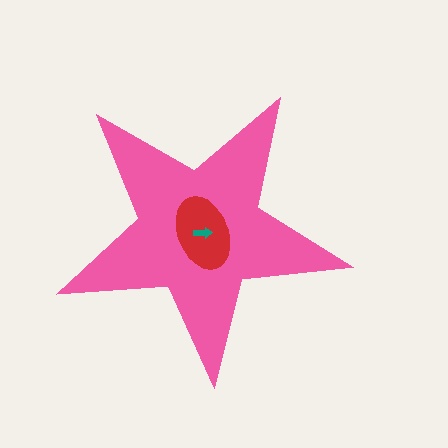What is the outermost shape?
The pink star.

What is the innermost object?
The teal arrow.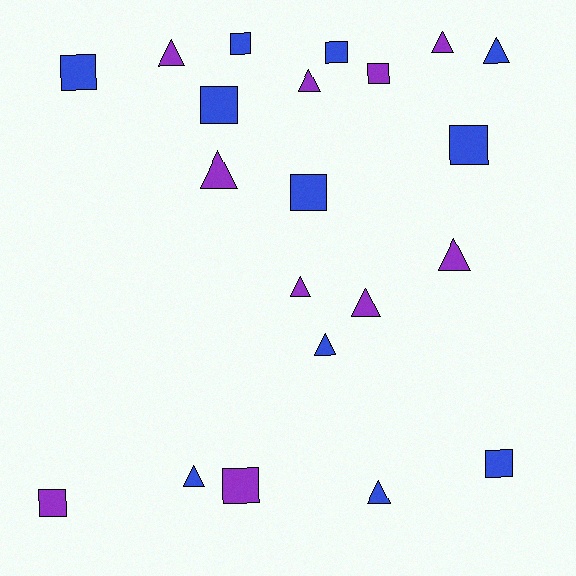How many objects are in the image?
There are 21 objects.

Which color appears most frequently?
Blue, with 11 objects.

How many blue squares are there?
There are 7 blue squares.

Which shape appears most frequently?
Triangle, with 11 objects.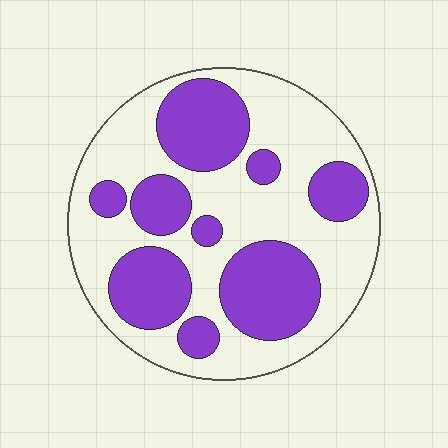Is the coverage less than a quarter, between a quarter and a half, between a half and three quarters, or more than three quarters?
Between a quarter and a half.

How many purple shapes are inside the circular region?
9.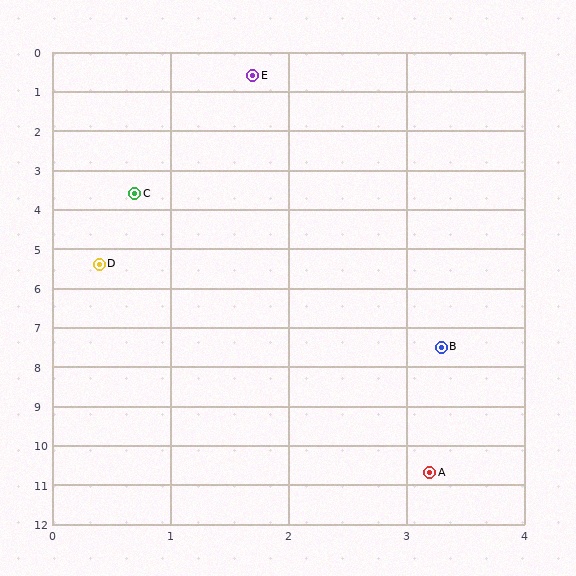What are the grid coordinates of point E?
Point E is at approximately (1.7, 0.6).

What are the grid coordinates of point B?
Point B is at approximately (3.3, 7.5).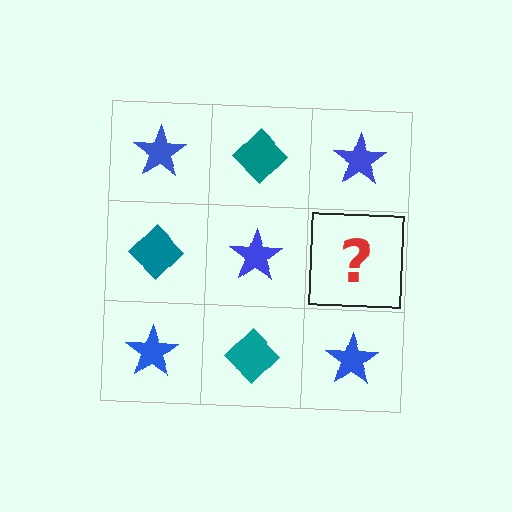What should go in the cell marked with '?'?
The missing cell should contain a teal diamond.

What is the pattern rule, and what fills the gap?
The rule is that it alternates blue star and teal diamond in a checkerboard pattern. The gap should be filled with a teal diamond.